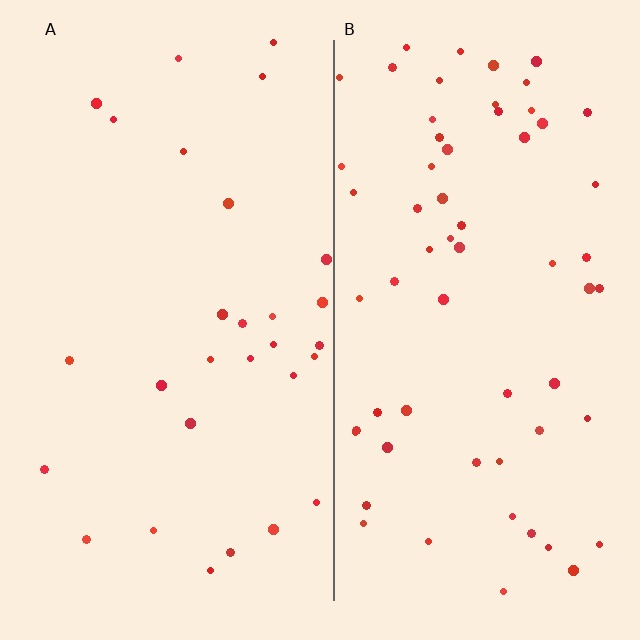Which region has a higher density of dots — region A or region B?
B (the right).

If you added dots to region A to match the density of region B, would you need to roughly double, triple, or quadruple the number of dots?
Approximately double.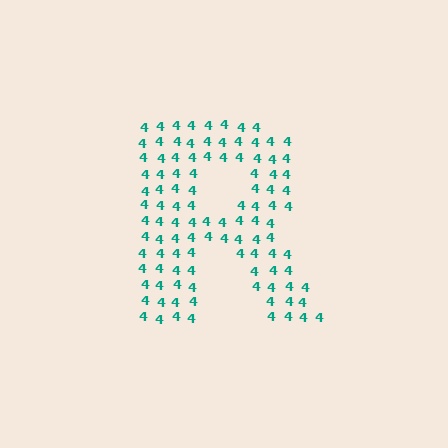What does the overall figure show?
The overall figure shows the letter R.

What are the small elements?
The small elements are digit 4's.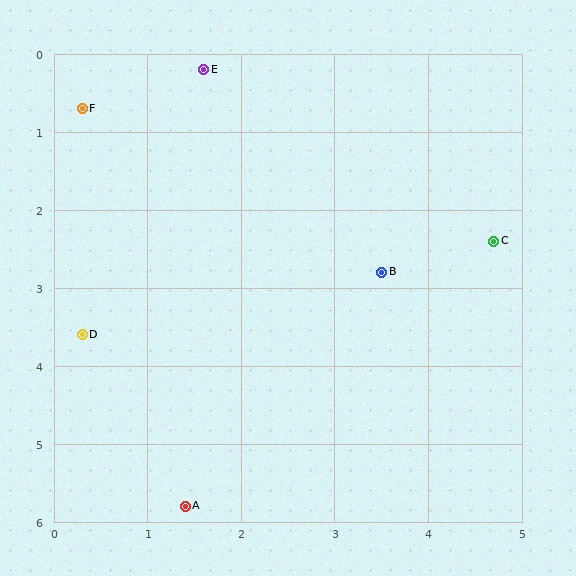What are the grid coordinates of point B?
Point B is at approximately (3.5, 2.8).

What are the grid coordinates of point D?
Point D is at approximately (0.3, 3.6).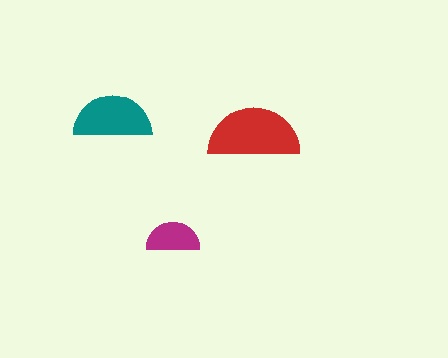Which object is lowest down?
The magenta semicircle is bottommost.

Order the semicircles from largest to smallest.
the red one, the teal one, the magenta one.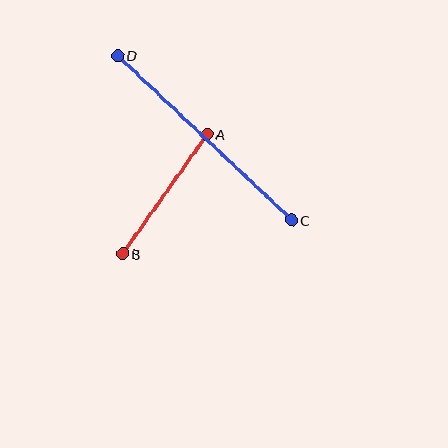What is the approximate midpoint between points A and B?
The midpoint is at approximately (165, 194) pixels.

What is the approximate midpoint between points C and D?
The midpoint is at approximately (205, 138) pixels.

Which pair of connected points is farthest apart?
Points C and D are farthest apart.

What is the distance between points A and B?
The distance is approximately 146 pixels.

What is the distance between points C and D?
The distance is approximately 240 pixels.